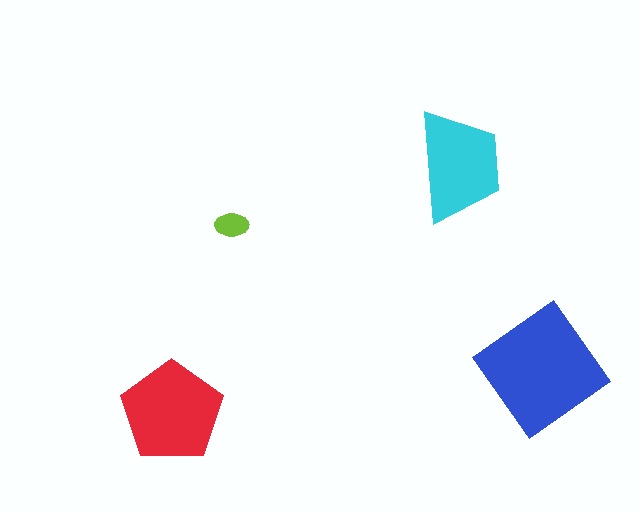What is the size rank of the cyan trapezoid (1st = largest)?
3rd.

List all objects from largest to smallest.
The blue diamond, the red pentagon, the cyan trapezoid, the lime ellipse.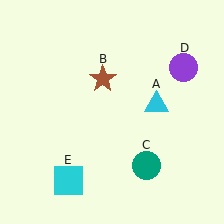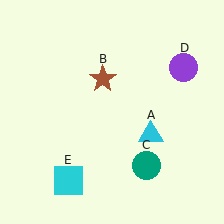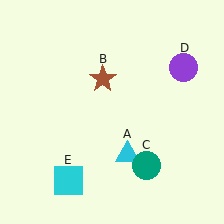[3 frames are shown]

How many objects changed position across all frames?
1 object changed position: cyan triangle (object A).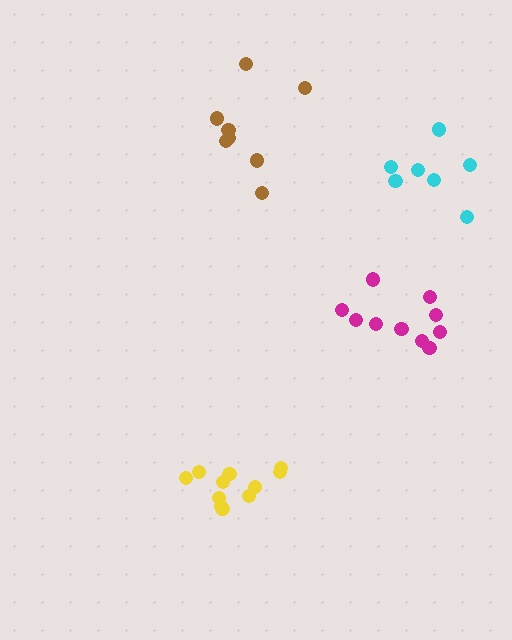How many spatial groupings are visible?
There are 4 spatial groupings.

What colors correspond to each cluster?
The clusters are colored: cyan, magenta, brown, yellow.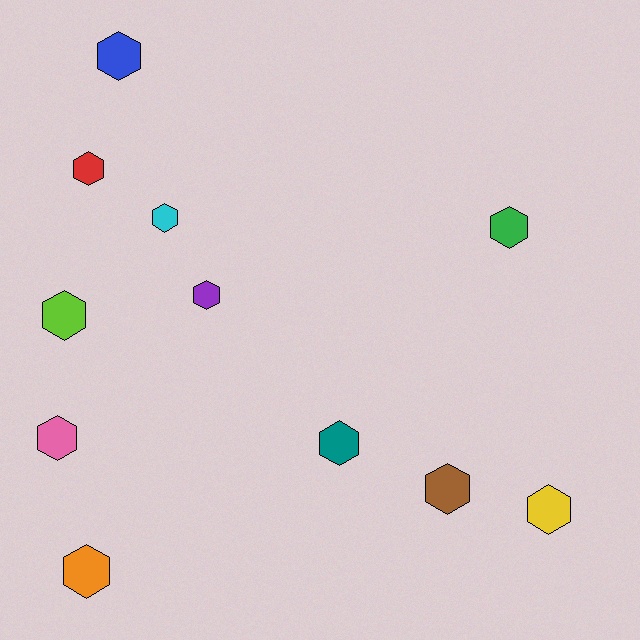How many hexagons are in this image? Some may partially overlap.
There are 11 hexagons.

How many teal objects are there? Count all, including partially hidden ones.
There is 1 teal object.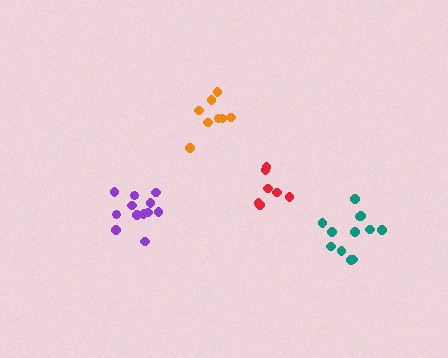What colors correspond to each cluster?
The clusters are colored: red, teal, purple, orange.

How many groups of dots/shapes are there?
There are 4 groups.